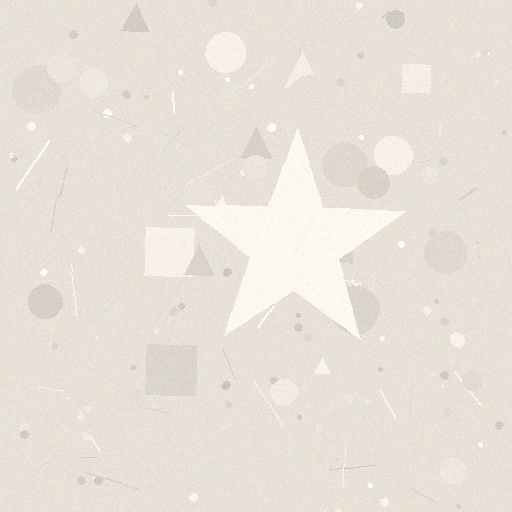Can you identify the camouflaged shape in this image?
The camouflaged shape is a star.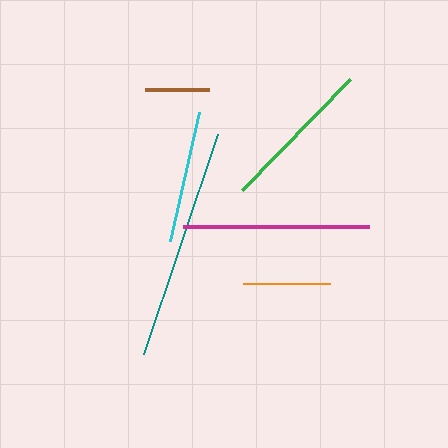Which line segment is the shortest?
The brown line is the shortest at approximately 64 pixels.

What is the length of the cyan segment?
The cyan segment is approximately 133 pixels long.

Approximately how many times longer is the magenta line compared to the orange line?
The magenta line is approximately 2.1 times the length of the orange line.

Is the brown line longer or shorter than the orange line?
The orange line is longer than the brown line.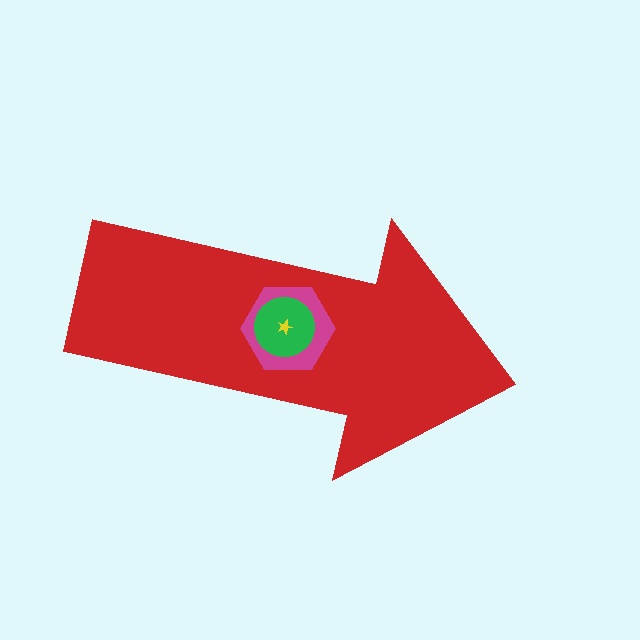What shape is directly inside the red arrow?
The magenta hexagon.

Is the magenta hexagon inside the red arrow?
Yes.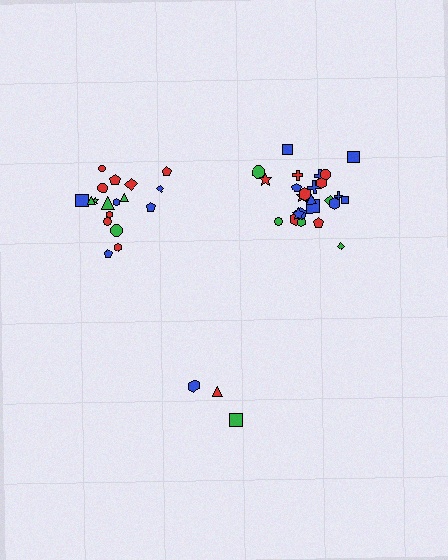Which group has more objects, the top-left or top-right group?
The top-right group.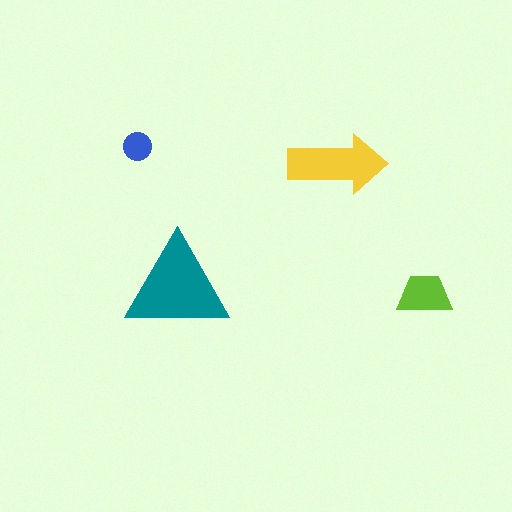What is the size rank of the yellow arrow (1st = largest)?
2nd.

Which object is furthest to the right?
The lime trapezoid is rightmost.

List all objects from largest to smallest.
The teal triangle, the yellow arrow, the lime trapezoid, the blue circle.